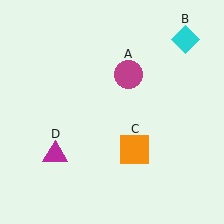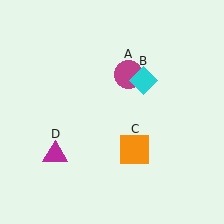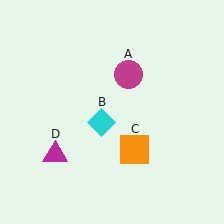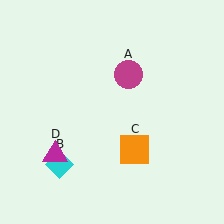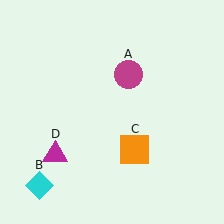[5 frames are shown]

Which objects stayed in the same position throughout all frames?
Magenta circle (object A) and orange square (object C) and magenta triangle (object D) remained stationary.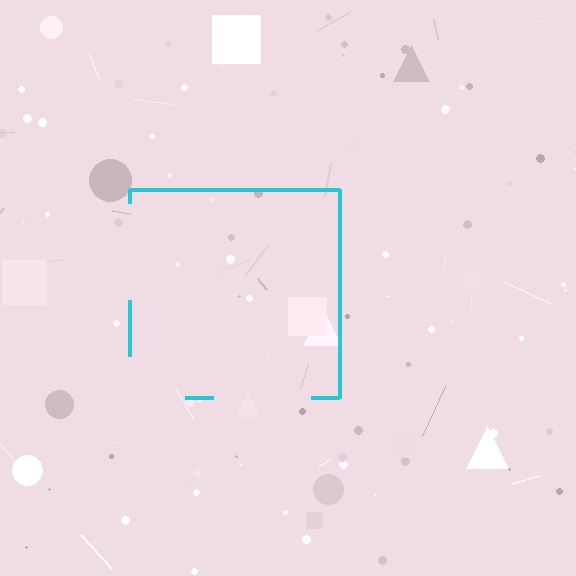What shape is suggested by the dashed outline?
The dashed outline suggests a square.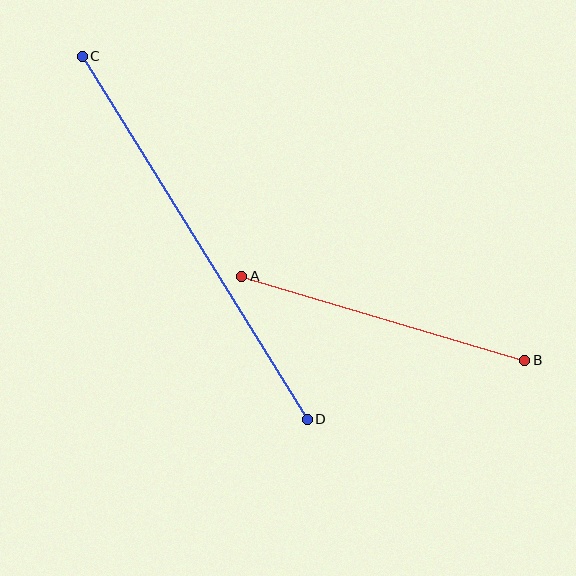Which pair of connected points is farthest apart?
Points C and D are farthest apart.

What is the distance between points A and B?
The distance is approximately 295 pixels.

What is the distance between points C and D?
The distance is approximately 427 pixels.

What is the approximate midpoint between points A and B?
The midpoint is at approximately (383, 318) pixels.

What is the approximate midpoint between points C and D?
The midpoint is at approximately (195, 238) pixels.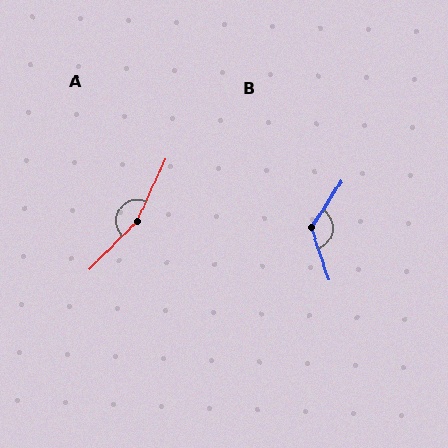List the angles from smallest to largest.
B (128°), A (160°).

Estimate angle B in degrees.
Approximately 128 degrees.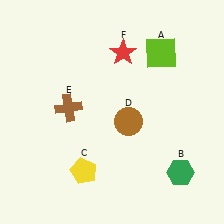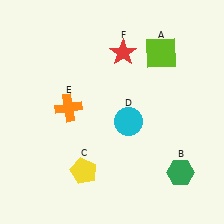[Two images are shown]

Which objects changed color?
D changed from brown to cyan. E changed from brown to orange.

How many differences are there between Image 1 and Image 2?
There are 2 differences between the two images.